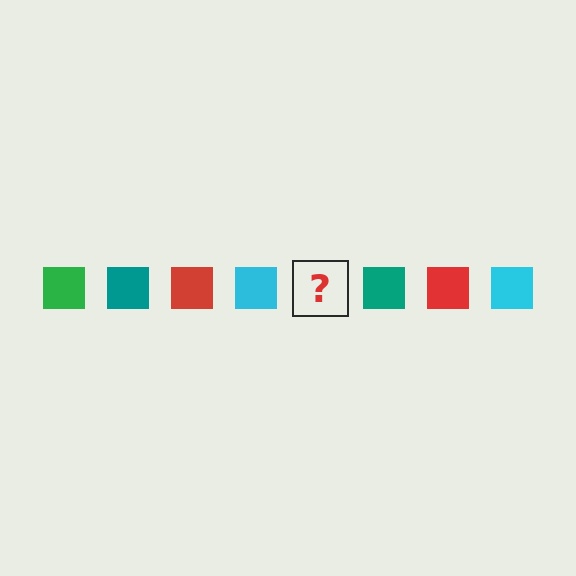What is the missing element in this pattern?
The missing element is a green square.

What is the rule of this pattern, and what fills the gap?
The rule is that the pattern cycles through green, teal, red, cyan squares. The gap should be filled with a green square.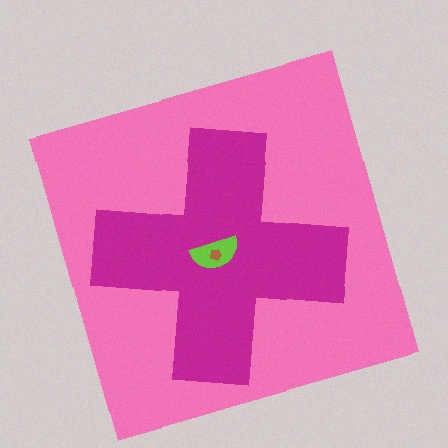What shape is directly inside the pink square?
The magenta cross.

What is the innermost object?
The brown pentagon.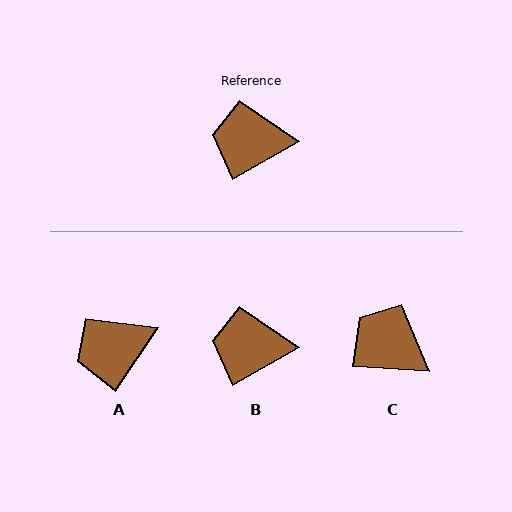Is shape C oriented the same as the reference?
No, it is off by about 33 degrees.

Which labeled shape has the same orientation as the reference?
B.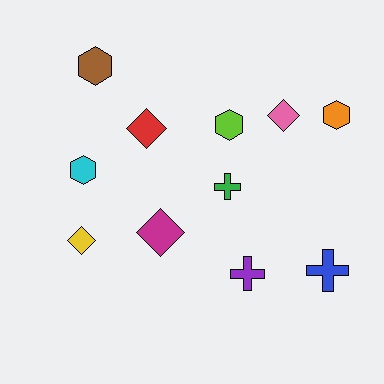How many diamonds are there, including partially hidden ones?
There are 4 diamonds.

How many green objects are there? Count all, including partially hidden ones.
There is 1 green object.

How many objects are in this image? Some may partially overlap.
There are 11 objects.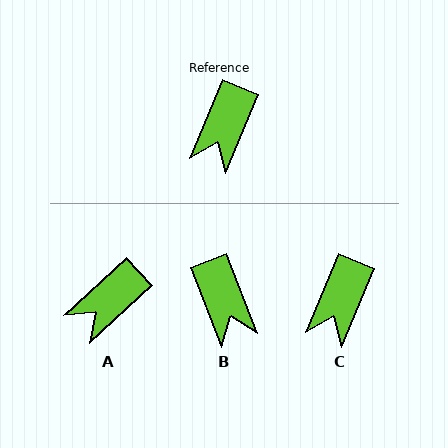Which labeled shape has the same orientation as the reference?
C.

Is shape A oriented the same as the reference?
No, it is off by about 24 degrees.